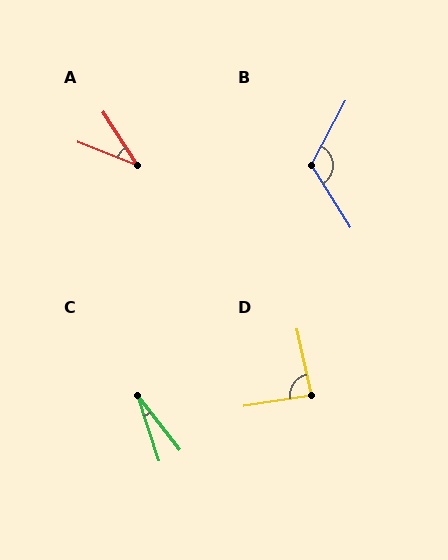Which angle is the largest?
B, at approximately 120 degrees.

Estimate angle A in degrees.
Approximately 36 degrees.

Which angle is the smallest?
C, at approximately 19 degrees.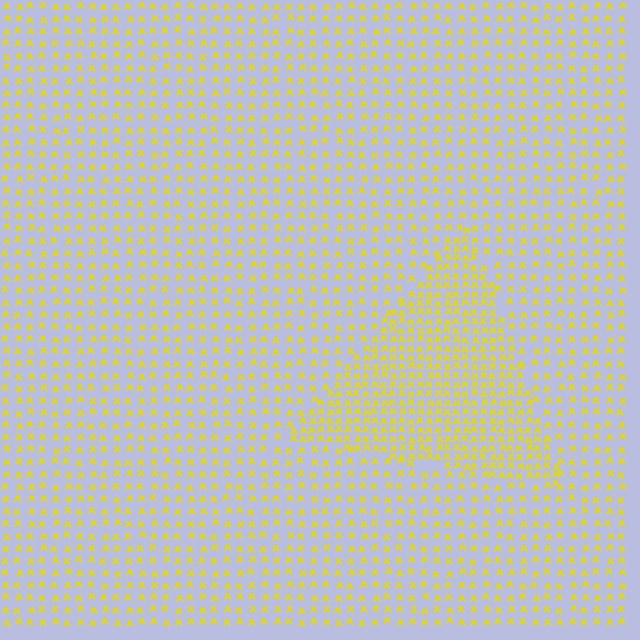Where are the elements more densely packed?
The elements are more densely packed inside the triangle boundary.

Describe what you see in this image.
The image contains small yellow elements arranged at two different densities. A triangle-shaped region is visible where the elements are more densely packed than the surrounding area.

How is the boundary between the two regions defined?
The boundary is defined by a change in element density (approximately 1.9x ratio). All elements are the same color, size, and shape.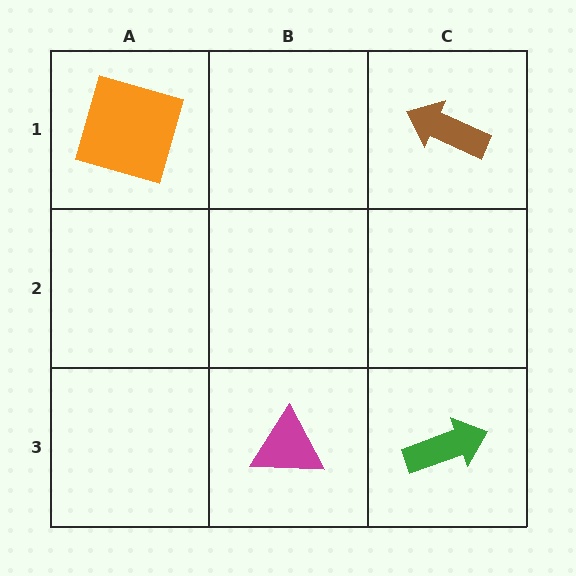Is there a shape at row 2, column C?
No, that cell is empty.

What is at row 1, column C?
A brown arrow.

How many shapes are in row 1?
2 shapes.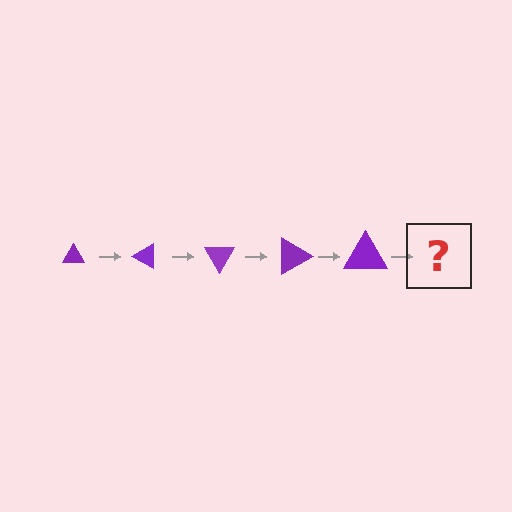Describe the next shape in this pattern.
It should be a triangle, larger than the previous one and rotated 150 degrees from the start.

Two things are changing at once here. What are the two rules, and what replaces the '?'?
The two rules are that the triangle grows larger each step and it rotates 30 degrees each step. The '?' should be a triangle, larger than the previous one and rotated 150 degrees from the start.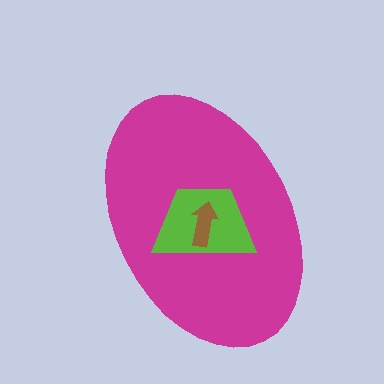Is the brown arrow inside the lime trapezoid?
Yes.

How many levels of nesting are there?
3.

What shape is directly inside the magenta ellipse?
The lime trapezoid.